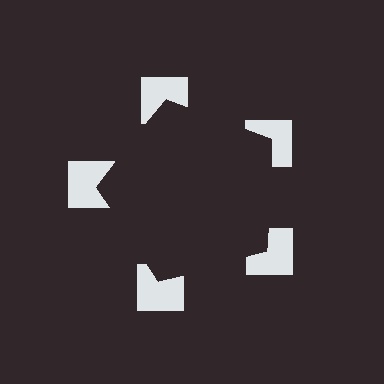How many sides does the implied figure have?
5 sides.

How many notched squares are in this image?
There are 5 — one at each vertex of the illusory pentagon.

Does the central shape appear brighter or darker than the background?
It typically appears slightly darker than the background, even though no actual brightness change is drawn.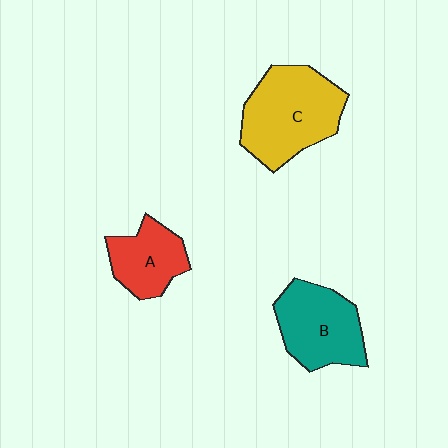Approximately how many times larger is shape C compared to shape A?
Approximately 1.7 times.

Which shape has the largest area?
Shape C (yellow).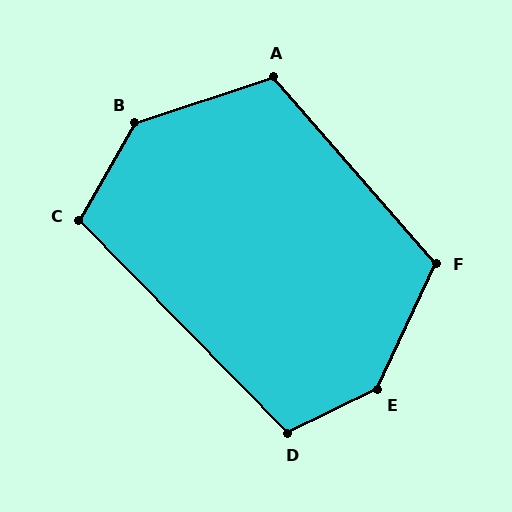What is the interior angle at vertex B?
Approximately 138 degrees (obtuse).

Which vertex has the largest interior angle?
E, at approximately 141 degrees.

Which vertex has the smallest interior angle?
C, at approximately 106 degrees.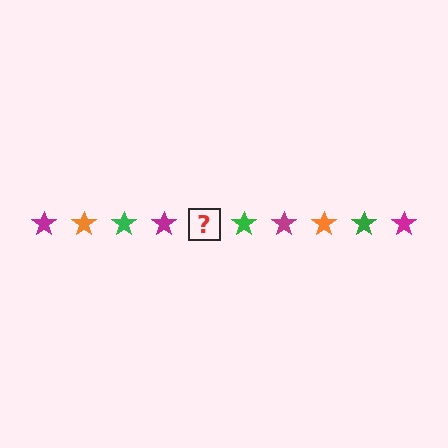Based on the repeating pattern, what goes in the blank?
The blank should be an orange star.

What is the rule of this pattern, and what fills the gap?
The rule is that the pattern cycles through magenta, orange, green stars. The gap should be filled with an orange star.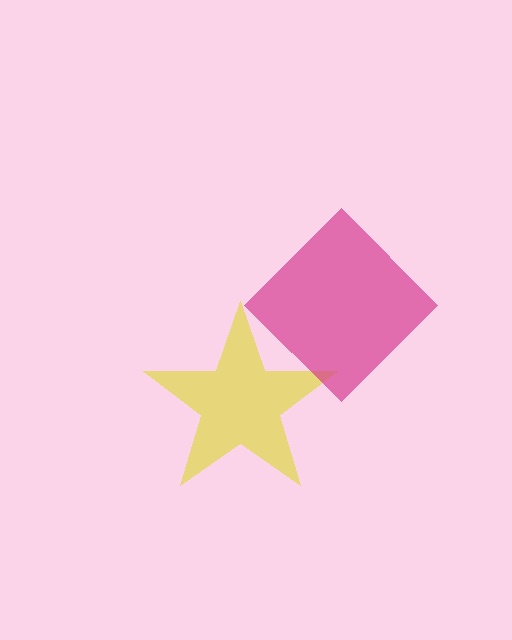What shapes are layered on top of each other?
The layered shapes are: a yellow star, a magenta diamond.